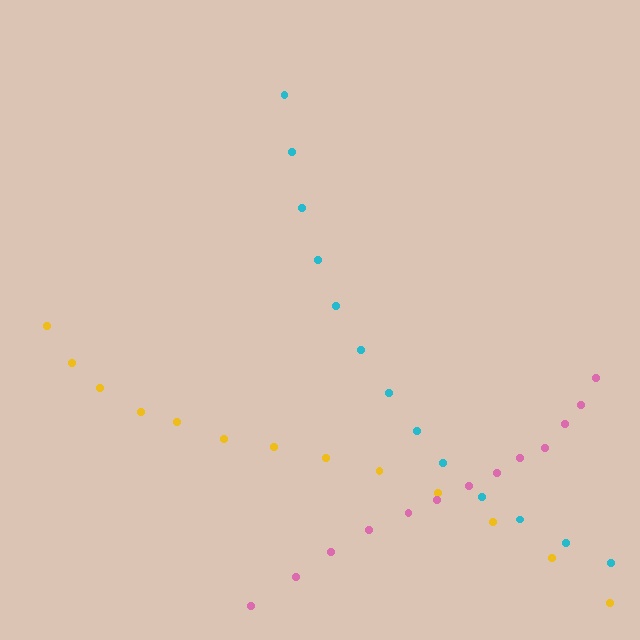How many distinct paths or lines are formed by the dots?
There are 3 distinct paths.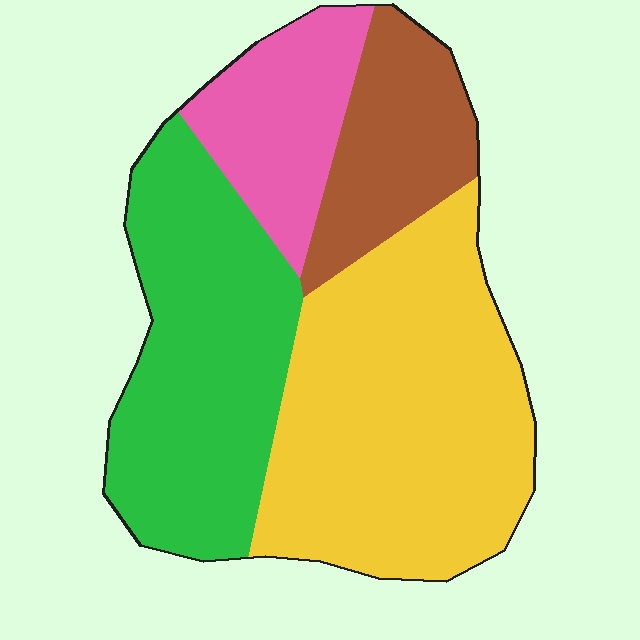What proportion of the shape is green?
Green covers about 30% of the shape.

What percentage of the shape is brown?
Brown covers roughly 15% of the shape.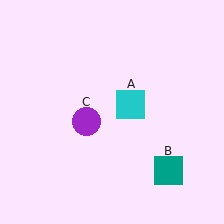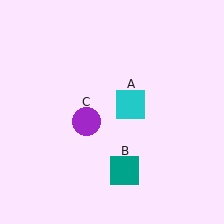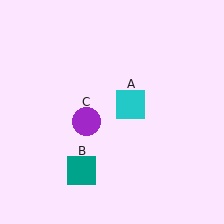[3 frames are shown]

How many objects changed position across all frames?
1 object changed position: teal square (object B).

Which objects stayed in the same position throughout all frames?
Cyan square (object A) and purple circle (object C) remained stationary.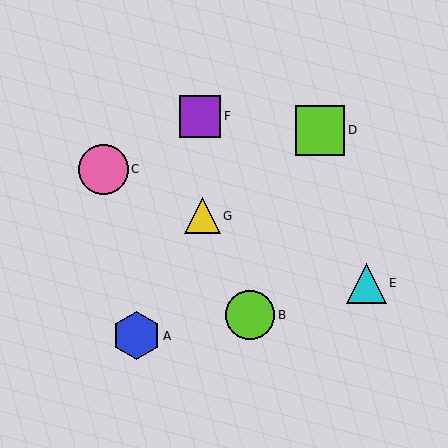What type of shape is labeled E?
Shape E is a cyan triangle.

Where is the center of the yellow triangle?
The center of the yellow triangle is at (202, 216).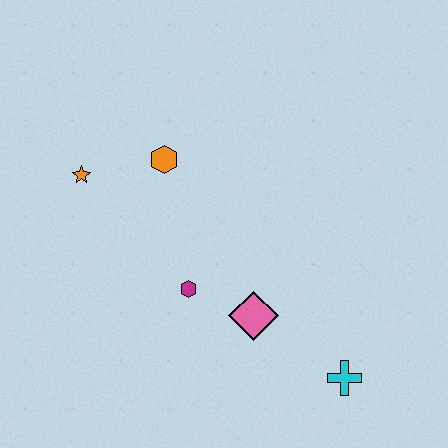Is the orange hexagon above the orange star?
Yes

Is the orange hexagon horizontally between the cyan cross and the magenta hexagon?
No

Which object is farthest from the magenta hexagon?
The cyan cross is farthest from the magenta hexagon.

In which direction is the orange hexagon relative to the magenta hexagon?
The orange hexagon is above the magenta hexagon.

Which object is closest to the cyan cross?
The pink diamond is closest to the cyan cross.